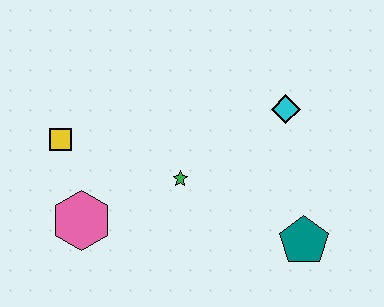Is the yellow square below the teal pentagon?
No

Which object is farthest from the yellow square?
The teal pentagon is farthest from the yellow square.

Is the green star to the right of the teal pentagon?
No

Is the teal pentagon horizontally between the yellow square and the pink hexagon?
No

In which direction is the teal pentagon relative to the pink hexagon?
The teal pentagon is to the right of the pink hexagon.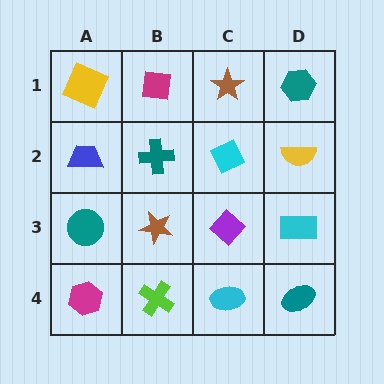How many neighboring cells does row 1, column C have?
3.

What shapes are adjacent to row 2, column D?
A teal hexagon (row 1, column D), a cyan rectangle (row 3, column D), a cyan diamond (row 2, column C).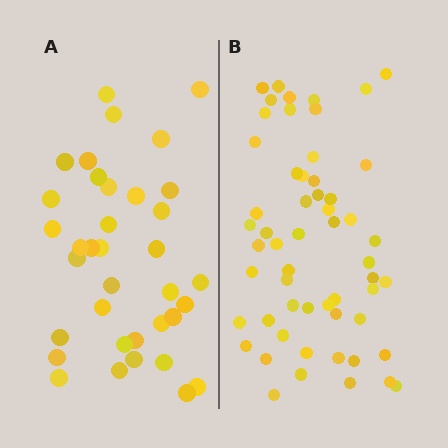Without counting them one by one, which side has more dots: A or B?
Region B (the right region) has more dots.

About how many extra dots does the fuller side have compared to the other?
Region B has approximately 20 more dots than region A.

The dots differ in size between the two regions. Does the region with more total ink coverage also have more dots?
No. Region A has more total ink coverage because its dots are larger, but region B actually contains more individual dots. Total area can be misleading — the number of items is what matters here.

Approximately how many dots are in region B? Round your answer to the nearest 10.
About 60 dots. (The exact count is 56, which rounds to 60.)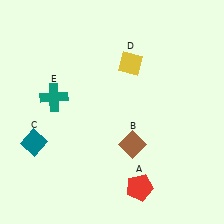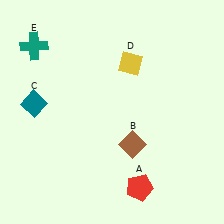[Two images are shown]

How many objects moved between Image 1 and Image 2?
2 objects moved between the two images.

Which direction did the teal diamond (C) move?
The teal diamond (C) moved up.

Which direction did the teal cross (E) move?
The teal cross (E) moved up.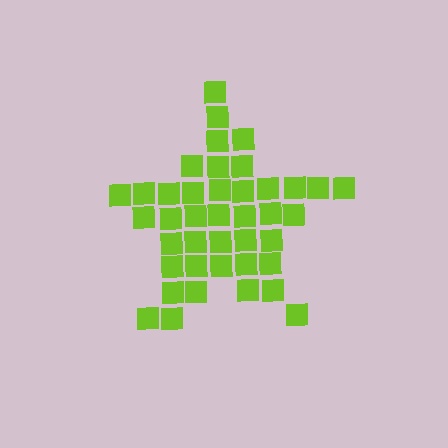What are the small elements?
The small elements are squares.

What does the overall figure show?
The overall figure shows a star.